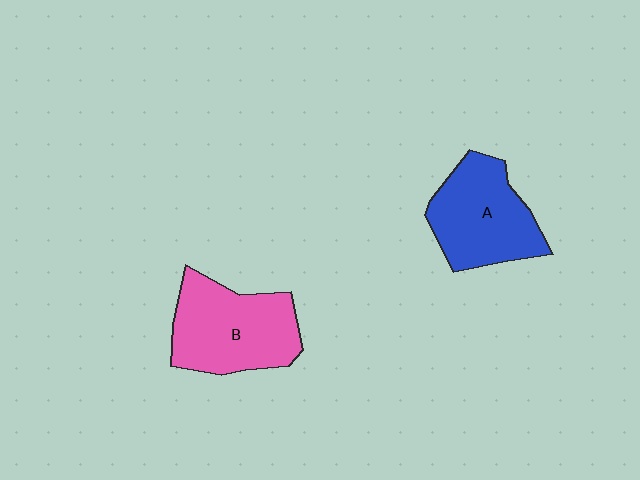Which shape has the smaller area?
Shape A (blue).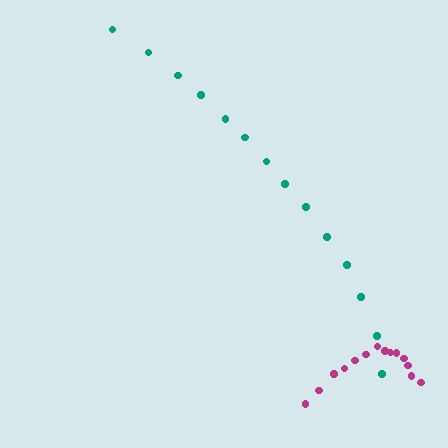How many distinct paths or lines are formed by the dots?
There are 2 distinct paths.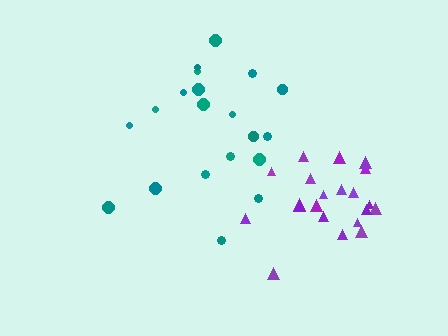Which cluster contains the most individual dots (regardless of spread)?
Purple (21).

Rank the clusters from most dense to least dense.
purple, teal.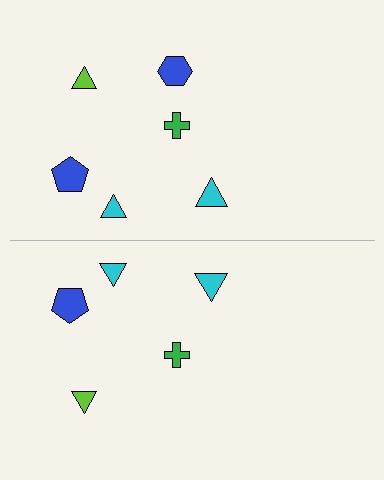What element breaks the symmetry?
A blue hexagon is missing from the bottom side.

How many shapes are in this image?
There are 11 shapes in this image.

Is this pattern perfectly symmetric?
No, the pattern is not perfectly symmetric. A blue hexagon is missing from the bottom side.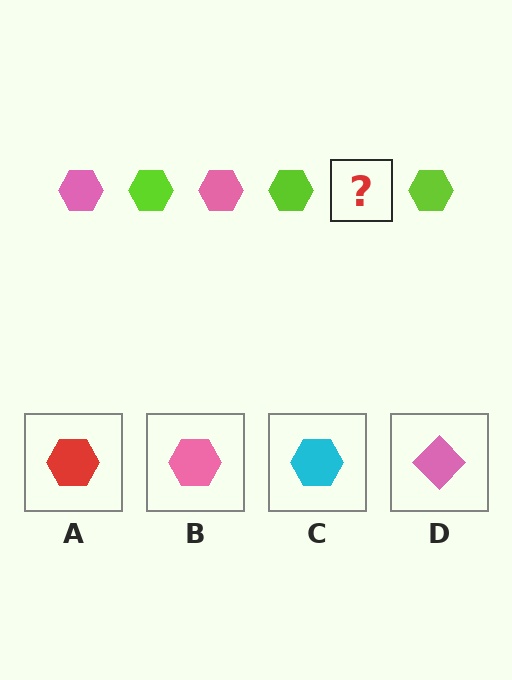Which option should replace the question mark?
Option B.